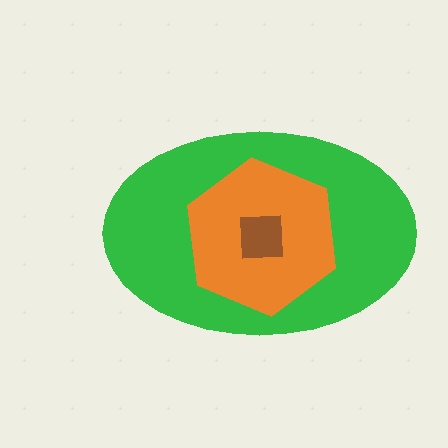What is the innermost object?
The brown square.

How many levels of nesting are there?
3.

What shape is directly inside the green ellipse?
The orange hexagon.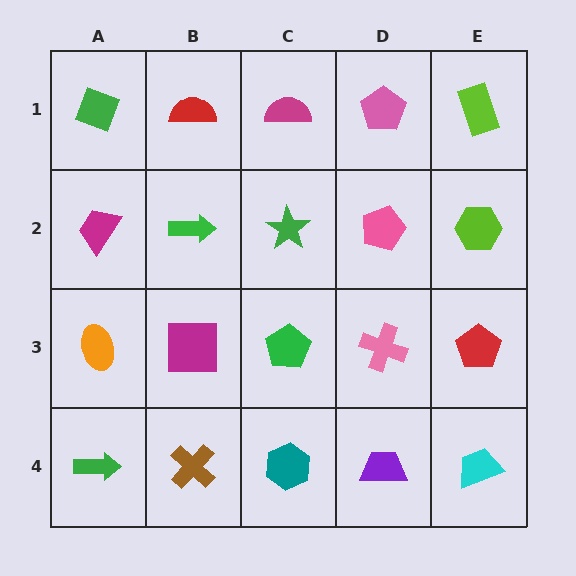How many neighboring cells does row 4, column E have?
2.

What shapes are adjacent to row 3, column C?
A green star (row 2, column C), a teal hexagon (row 4, column C), a magenta square (row 3, column B), a pink cross (row 3, column D).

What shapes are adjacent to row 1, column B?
A green arrow (row 2, column B), a green diamond (row 1, column A), a magenta semicircle (row 1, column C).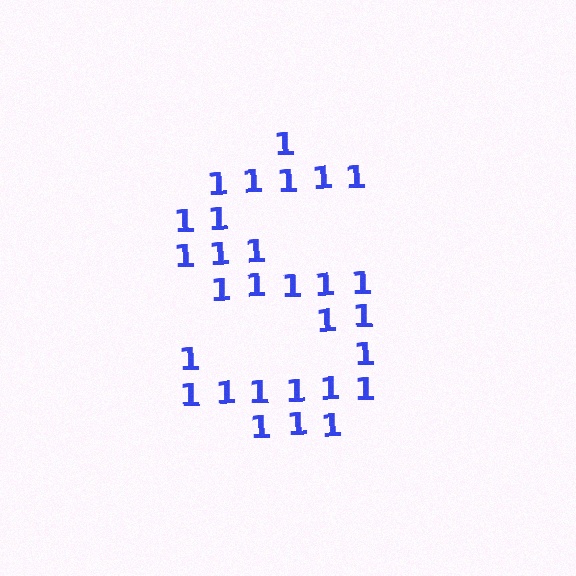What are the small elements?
The small elements are digit 1's.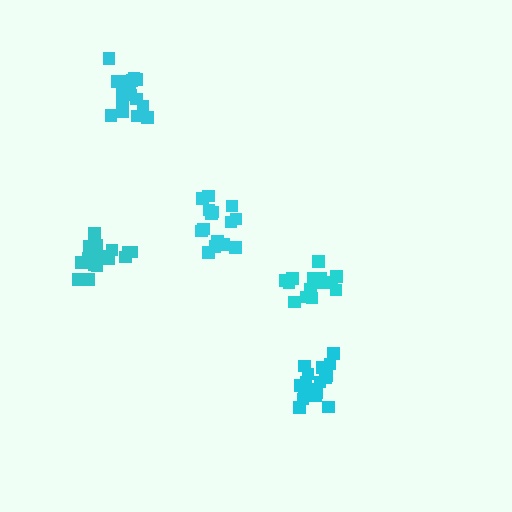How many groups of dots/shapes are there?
There are 5 groups.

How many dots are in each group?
Group 1: 16 dots, Group 2: 17 dots, Group 3: 19 dots, Group 4: 18 dots, Group 5: 15 dots (85 total).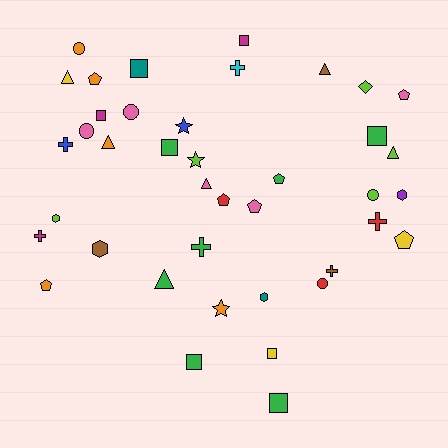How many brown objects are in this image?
There are 3 brown objects.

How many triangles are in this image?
There are 6 triangles.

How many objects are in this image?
There are 40 objects.